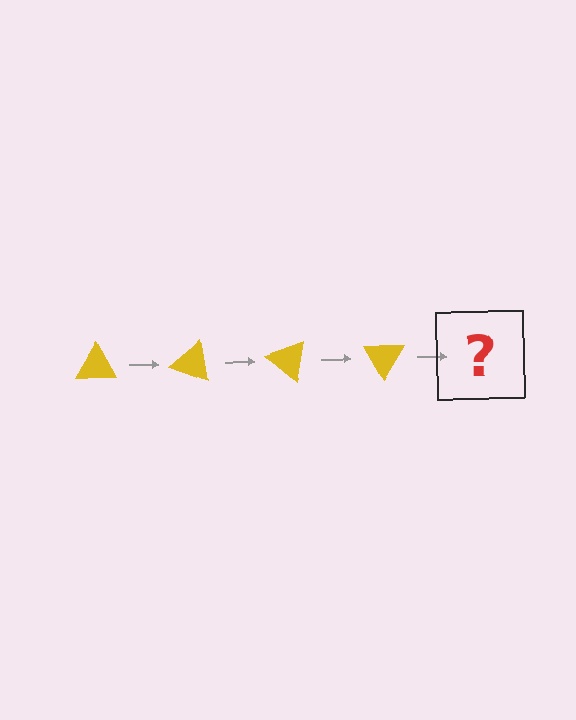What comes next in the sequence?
The next element should be a yellow triangle rotated 80 degrees.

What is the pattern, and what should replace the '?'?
The pattern is that the triangle rotates 20 degrees each step. The '?' should be a yellow triangle rotated 80 degrees.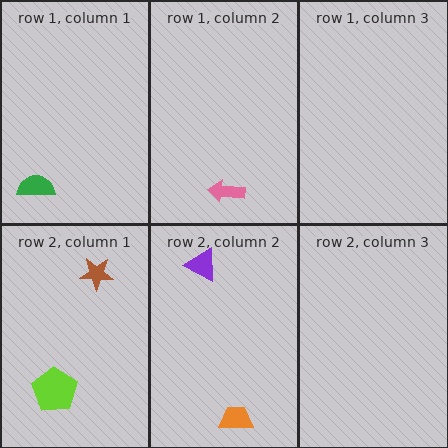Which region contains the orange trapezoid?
The row 2, column 2 region.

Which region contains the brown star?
The row 2, column 1 region.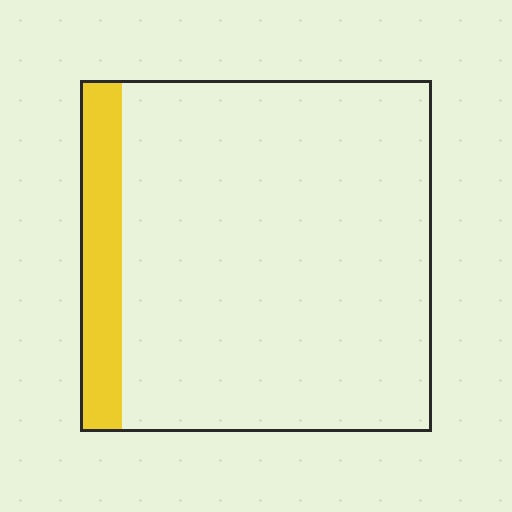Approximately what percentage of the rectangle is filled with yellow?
Approximately 10%.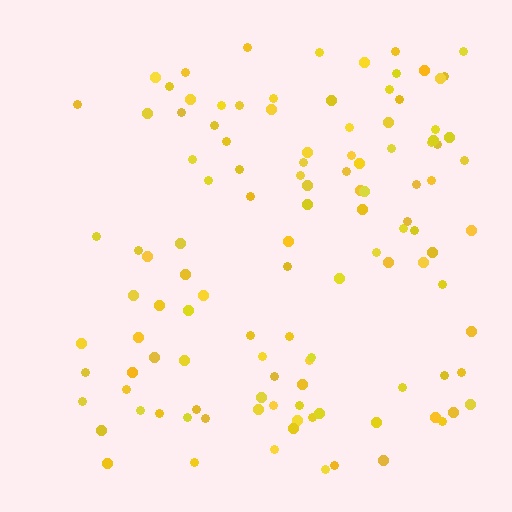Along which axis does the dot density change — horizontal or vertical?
Horizontal.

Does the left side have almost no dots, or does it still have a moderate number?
Still a moderate number, just noticeably fewer than the right.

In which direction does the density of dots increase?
From left to right, with the right side densest.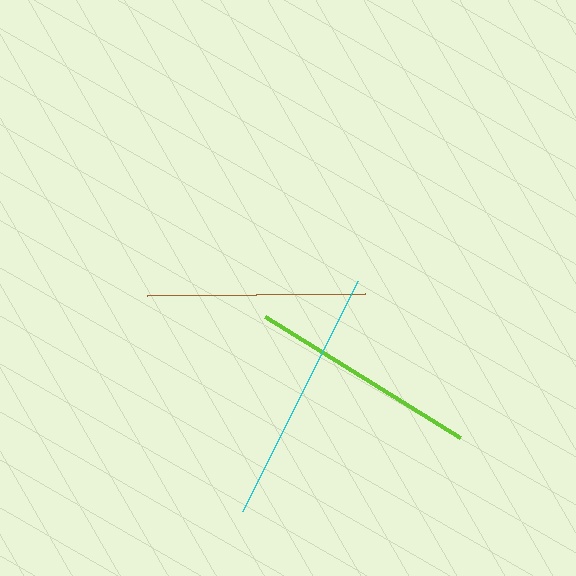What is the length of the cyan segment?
The cyan segment is approximately 257 pixels long.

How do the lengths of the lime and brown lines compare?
The lime and brown lines are approximately the same length.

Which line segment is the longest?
The cyan line is the longest at approximately 257 pixels.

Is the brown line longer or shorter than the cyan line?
The cyan line is longer than the brown line.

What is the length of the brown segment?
The brown segment is approximately 218 pixels long.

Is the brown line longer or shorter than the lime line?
The lime line is longer than the brown line.